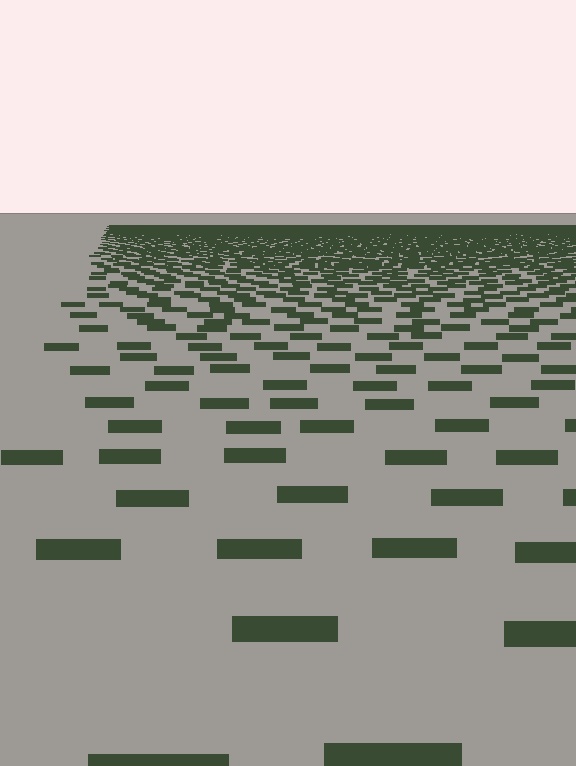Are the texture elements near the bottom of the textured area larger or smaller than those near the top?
Larger. Near the bottom, elements are closer to the viewer and appear at a bigger on-screen size.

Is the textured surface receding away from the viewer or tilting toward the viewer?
The surface is receding away from the viewer. Texture elements get smaller and denser toward the top.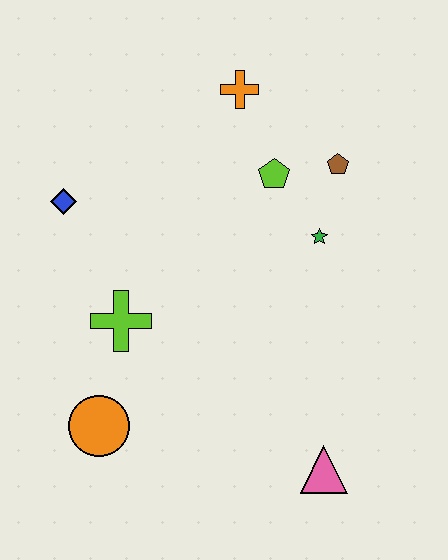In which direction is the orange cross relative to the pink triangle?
The orange cross is above the pink triangle.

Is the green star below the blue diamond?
Yes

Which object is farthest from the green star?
The orange circle is farthest from the green star.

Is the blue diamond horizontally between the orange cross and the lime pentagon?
No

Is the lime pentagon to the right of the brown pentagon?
No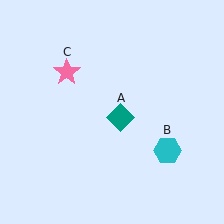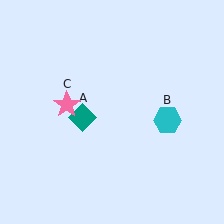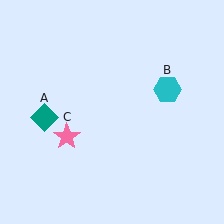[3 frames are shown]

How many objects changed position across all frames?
3 objects changed position: teal diamond (object A), cyan hexagon (object B), pink star (object C).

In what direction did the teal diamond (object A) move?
The teal diamond (object A) moved left.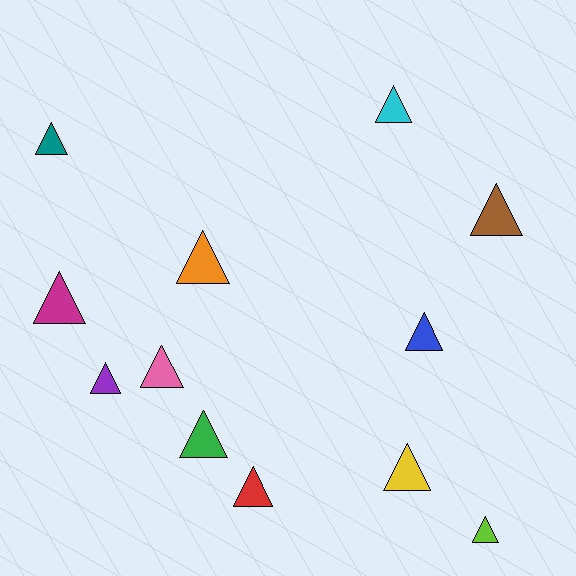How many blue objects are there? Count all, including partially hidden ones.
There is 1 blue object.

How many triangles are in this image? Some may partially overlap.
There are 12 triangles.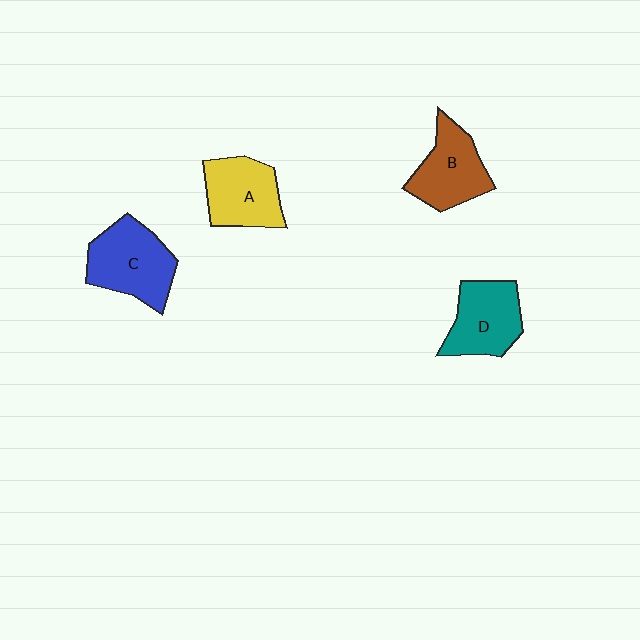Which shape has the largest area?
Shape C (blue).